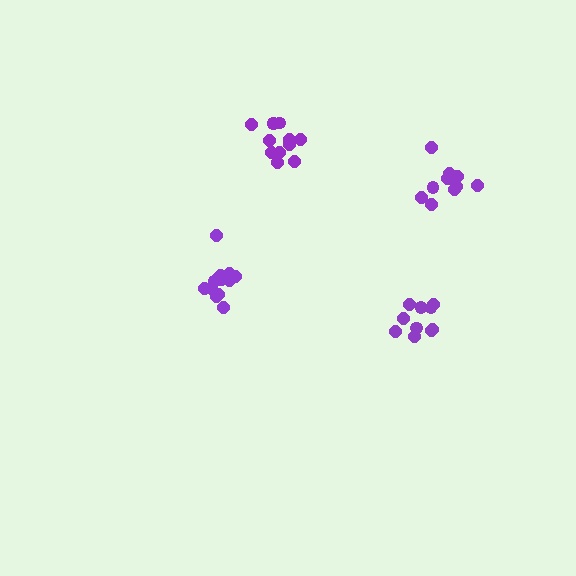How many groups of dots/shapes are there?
There are 4 groups.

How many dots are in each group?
Group 1: 11 dots, Group 2: 13 dots, Group 3: 10 dots, Group 4: 13 dots (47 total).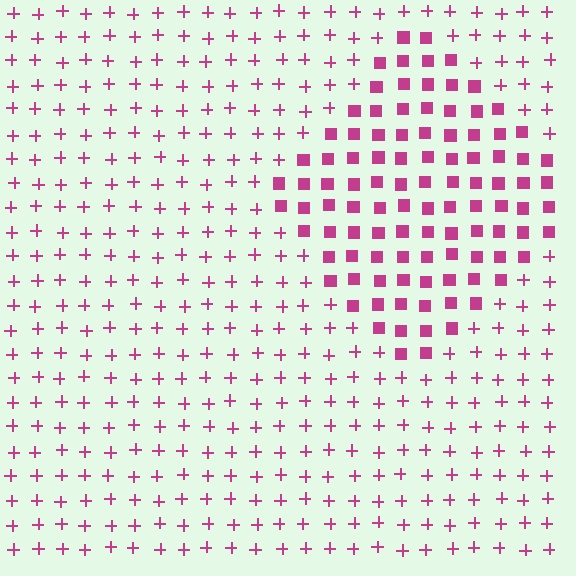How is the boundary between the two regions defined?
The boundary is defined by a change in element shape: squares inside vs. plus signs outside. All elements share the same color and spacing.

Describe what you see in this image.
The image is filled with small magenta elements arranged in a uniform grid. A diamond-shaped region contains squares, while the surrounding area contains plus signs. The boundary is defined purely by the change in element shape.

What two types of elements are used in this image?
The image uses squares inside the diamond region and plus signs outside it.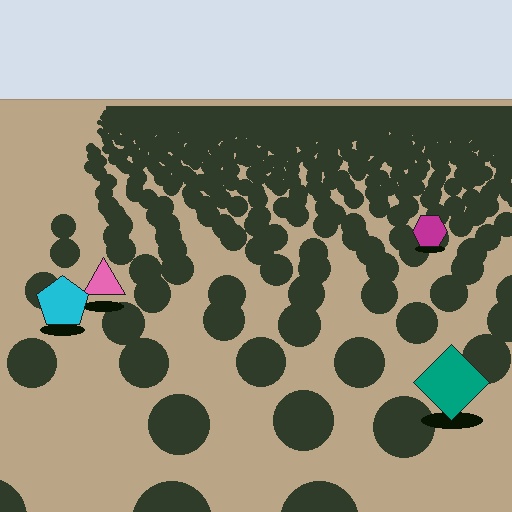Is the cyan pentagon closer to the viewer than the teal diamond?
No. The teal diamond is closer — you can tell from the texture gradient: the ground texture is coarser near it.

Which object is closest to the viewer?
The teal diamond is closest. The texture marks near it are larger and more spread out.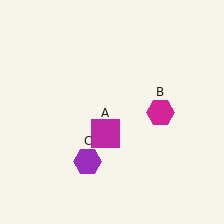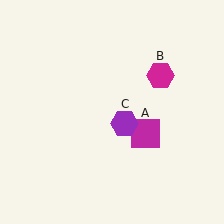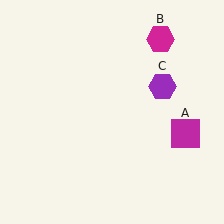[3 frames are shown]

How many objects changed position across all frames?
3 objects changed position: magenta square (object A), magenta hexagon (object B), purple hexagon (object C).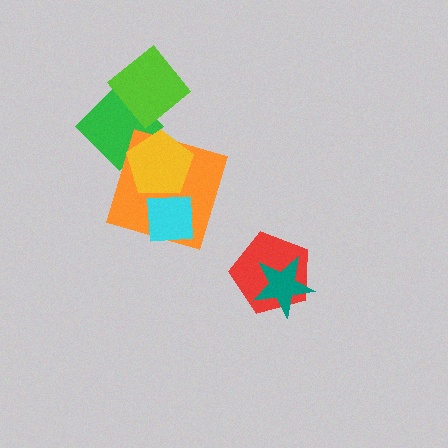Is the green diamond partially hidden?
Yes, it is partially covered by another shape.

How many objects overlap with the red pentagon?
1 object overlaps with the red pentagon.